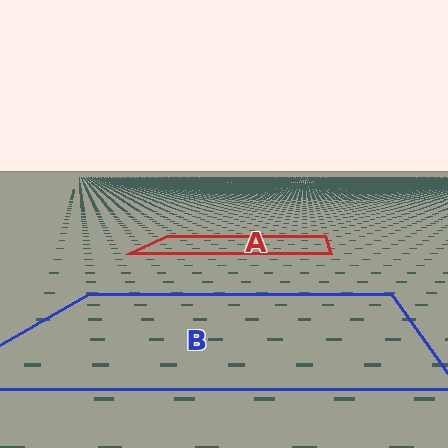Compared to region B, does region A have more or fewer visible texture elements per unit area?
Region A has more texture elements per unit area — they are packed more densely because it is farther away.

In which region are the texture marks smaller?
The texture marks are smaller in region A, because it is farther away.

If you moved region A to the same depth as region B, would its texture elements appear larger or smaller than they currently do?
They would appear larger. At a closer depth, the same texture elements are projected at a bigger on-screen size.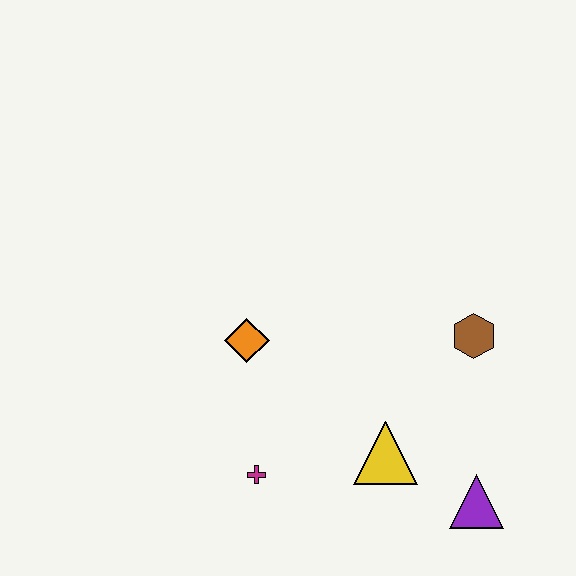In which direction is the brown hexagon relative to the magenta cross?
The brown hexagon is to the right of the magenta cross.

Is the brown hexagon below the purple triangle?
No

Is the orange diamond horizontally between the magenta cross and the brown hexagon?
No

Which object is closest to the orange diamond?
The magenta cross is closest to the orange diamond.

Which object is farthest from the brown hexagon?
The magenta cross is farthest from the brown hexagon.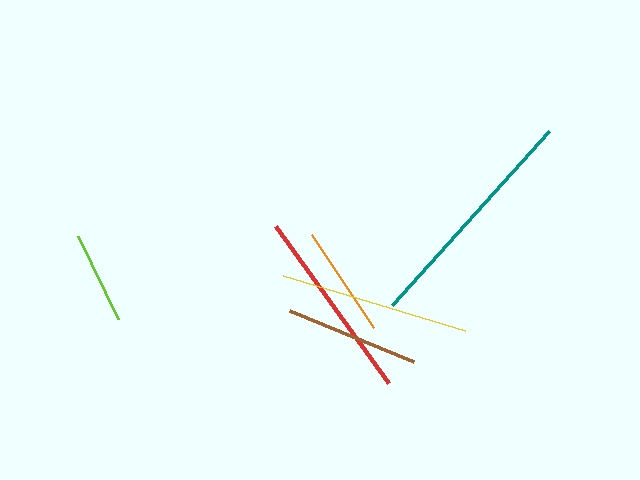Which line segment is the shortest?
The lime line is the shortest at approximately 92 pixels.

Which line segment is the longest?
The teal line is the longest at approximately 234 pixels.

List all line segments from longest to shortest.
From longest to shortest: teal, red, yellow, brown, orange, lime.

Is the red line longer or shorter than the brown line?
The red line is longer than the brown line.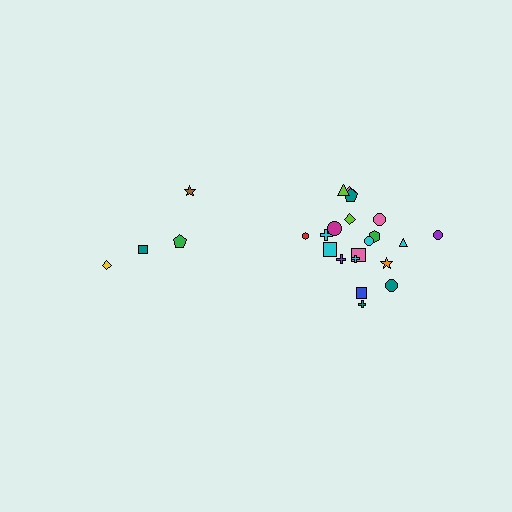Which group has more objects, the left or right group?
The right group.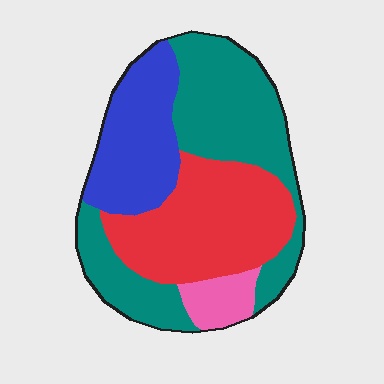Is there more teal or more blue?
Teal.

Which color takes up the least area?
Pink, at roughly 5%.